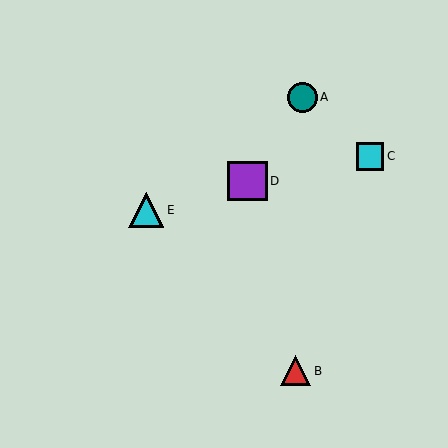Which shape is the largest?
The purple square (labeled D) is the largest.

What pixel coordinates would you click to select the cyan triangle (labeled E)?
Click at (146, 210) to select the cyan triangle E.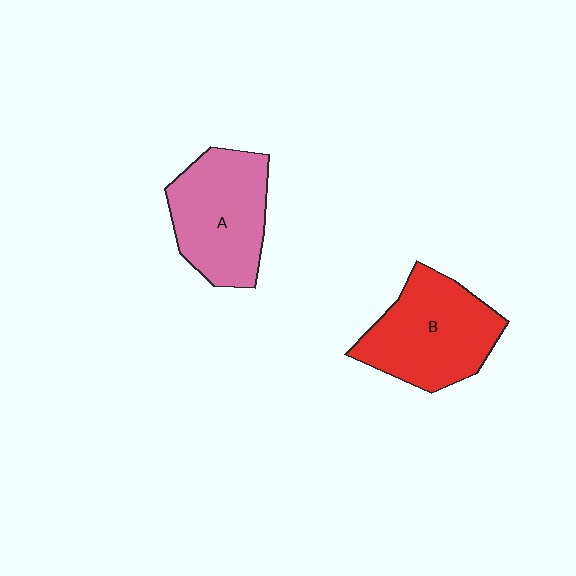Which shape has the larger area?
Shape B (red).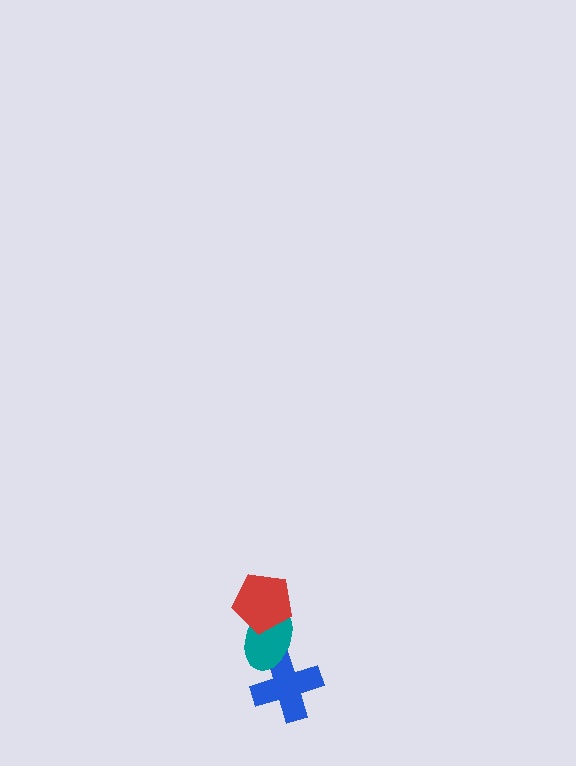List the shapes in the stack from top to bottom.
From top to bottom: the red pentagon, the teal ellipse, the blue cross.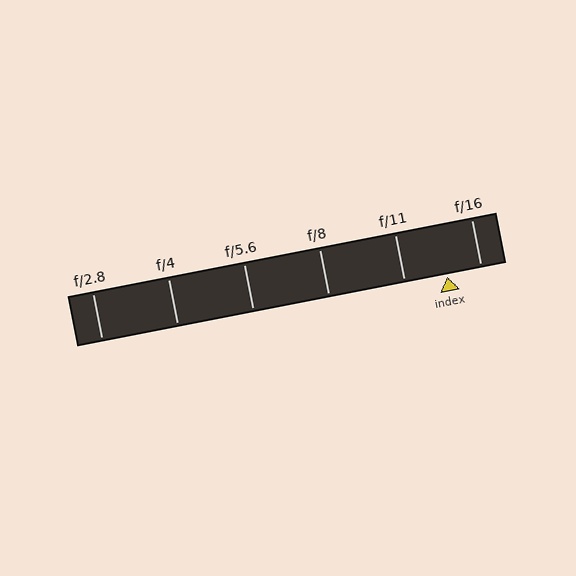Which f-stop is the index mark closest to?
The index mark is closest to f/16.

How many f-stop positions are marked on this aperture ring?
There are 6 f-stop positions marked.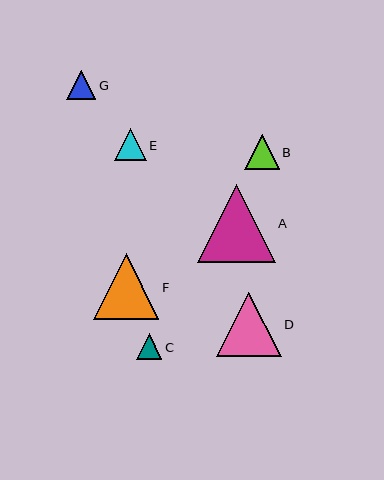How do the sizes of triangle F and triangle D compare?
Triangle F and triangle D are approximately the same size.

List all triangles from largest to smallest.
From largest to smallest: A, F, D, B, E, G, C.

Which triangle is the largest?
Triangle A is the largest with a size of approximately 78 pixels.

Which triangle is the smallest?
Triangle C is the smallest with a size of approximately 26 pixels.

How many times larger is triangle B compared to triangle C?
Triangle B is approximately 1.3 times the size of triangle C.